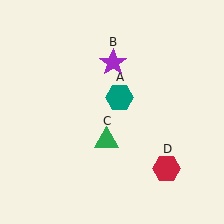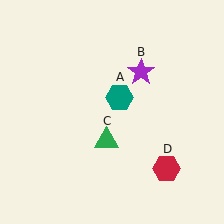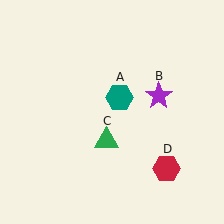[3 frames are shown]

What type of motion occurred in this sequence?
The purple star (object B) rotated clockwise around the center of the scene.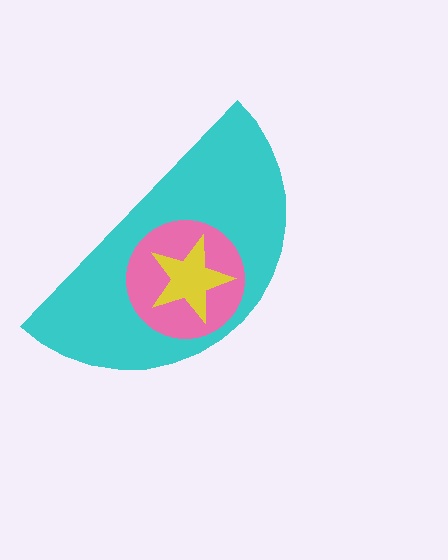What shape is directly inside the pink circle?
The yellow star.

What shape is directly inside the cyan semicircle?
The pink circle.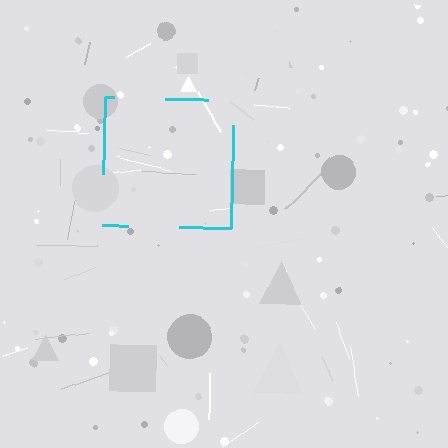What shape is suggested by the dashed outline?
The dashed outline suggests a square.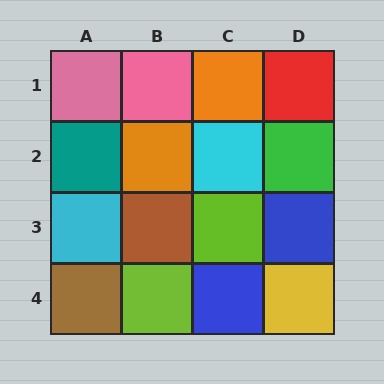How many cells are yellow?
1 cell is yellow.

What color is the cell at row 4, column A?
Brown.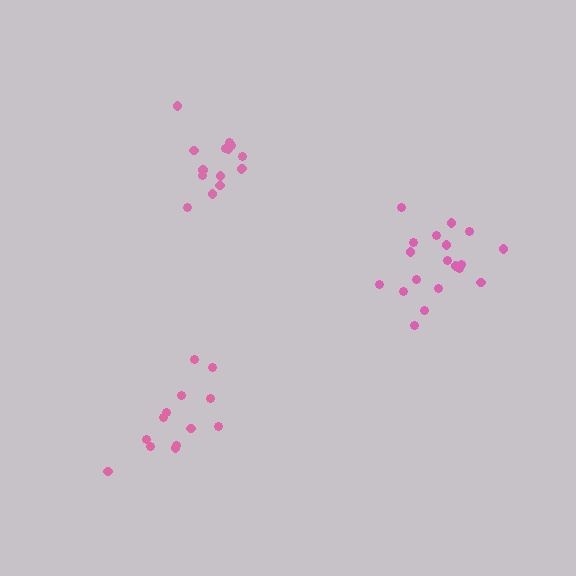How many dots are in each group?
Group 1: 19 dots, Group 2: 13 dots, Group 3: 15 dots (47 total).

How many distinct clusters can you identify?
There are 3 distinct clusters.